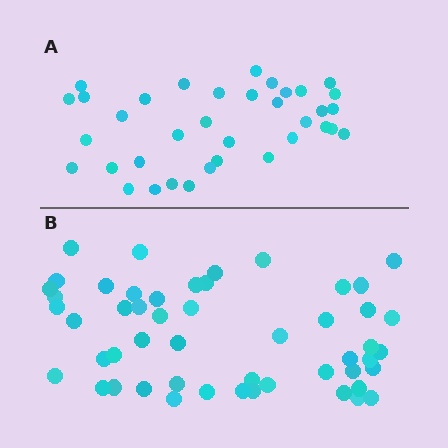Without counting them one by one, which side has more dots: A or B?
Region B (the bottom region) has more dots.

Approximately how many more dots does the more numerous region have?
Region B has approximately 15 more dots than region A.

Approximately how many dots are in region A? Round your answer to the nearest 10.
About 40 dots. (The exact count is 36, which rounds to 40.)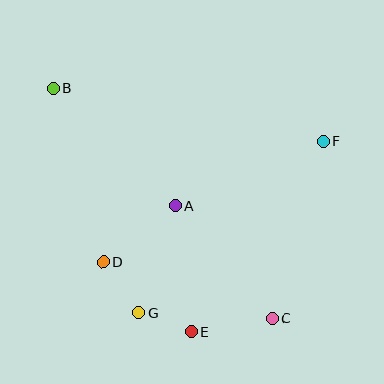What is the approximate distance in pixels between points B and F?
The distance between B and F is approximately 275 pixels.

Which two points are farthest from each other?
Points B and C are farthest from each other.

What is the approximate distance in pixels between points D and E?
The distance between D and E is approximately 112 pixels.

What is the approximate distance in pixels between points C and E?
The distance between C and E is approximately 82 pixels.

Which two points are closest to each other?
Points E and G are closest to each other.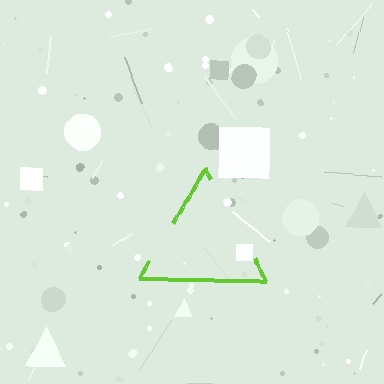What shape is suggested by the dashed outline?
The dashed outline suggests a triangle.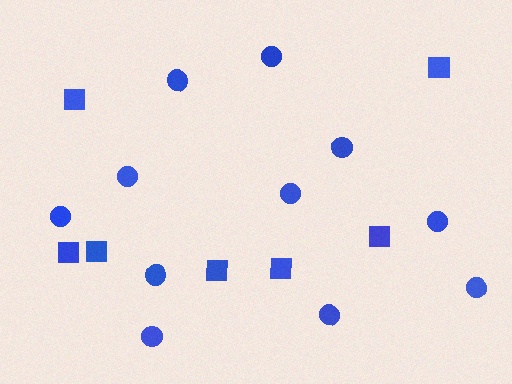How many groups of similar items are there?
There are 2 groups: one group of squares (7) and one group of circles (11).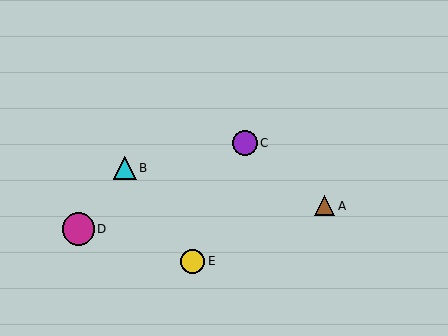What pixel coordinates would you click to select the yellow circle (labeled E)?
Click at (193, 261) to select the yellow circle E.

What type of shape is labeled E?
Shape E is a yellow circle.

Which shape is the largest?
The magenta circle (labeled D) is the largest.